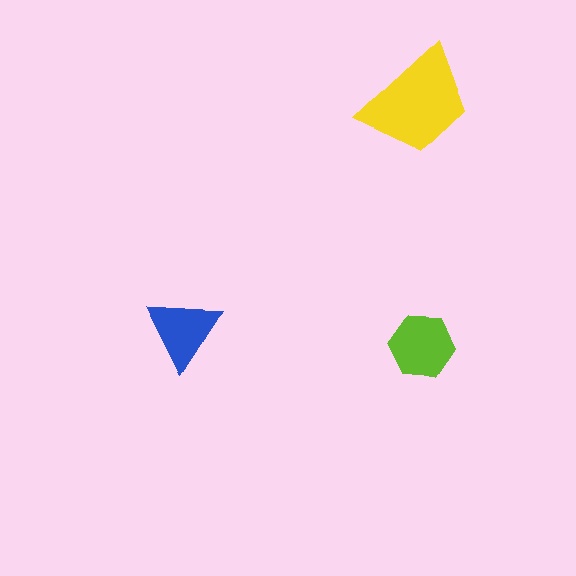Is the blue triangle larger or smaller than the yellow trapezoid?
Smaller.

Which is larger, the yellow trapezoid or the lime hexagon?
The yellow trapezoid.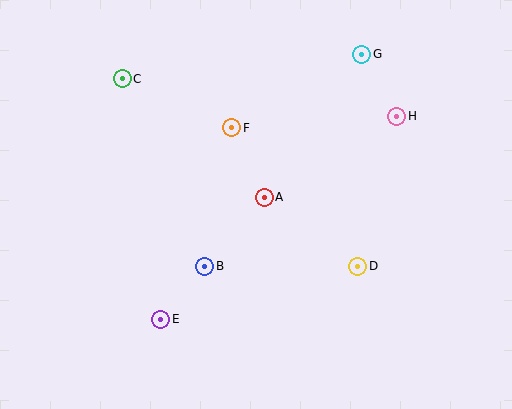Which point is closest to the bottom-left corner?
Point E is closest to the bottom-left corner.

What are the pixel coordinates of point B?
Point B is at (205, 266).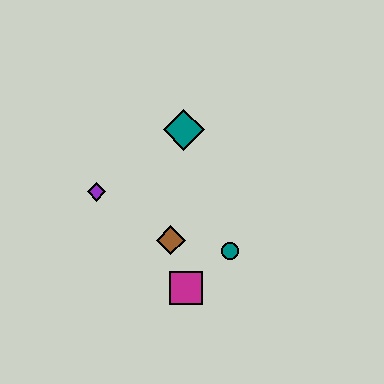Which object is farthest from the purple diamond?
The teal circle is farthest from the purple diamond.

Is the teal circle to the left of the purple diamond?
No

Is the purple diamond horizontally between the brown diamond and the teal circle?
No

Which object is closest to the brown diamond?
The magenta square is closest to the brown diamond.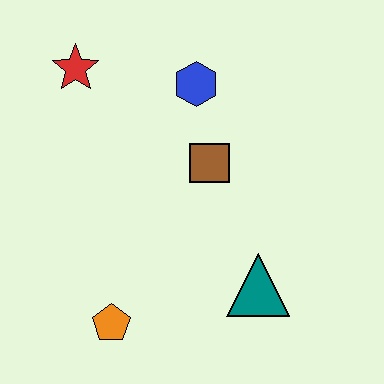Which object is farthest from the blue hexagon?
The orange pentagon is farthest from the blue hexagon.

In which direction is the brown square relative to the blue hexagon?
The brown square is below the blue hexagon.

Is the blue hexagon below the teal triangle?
No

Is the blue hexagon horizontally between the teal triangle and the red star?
Yes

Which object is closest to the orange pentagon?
The teal triangle is closest to the orange pentagon.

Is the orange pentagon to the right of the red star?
Yes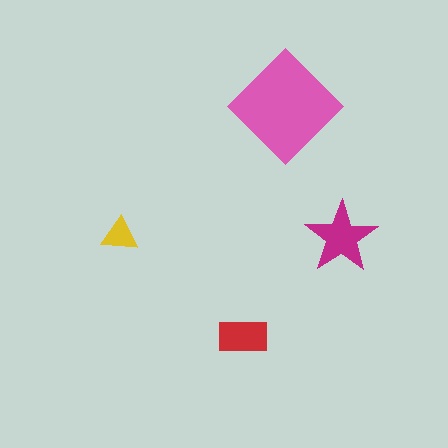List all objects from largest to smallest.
The pink diamond, the magenta star, the red rectangle, the yellow triangle.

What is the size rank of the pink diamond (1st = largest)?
1st.